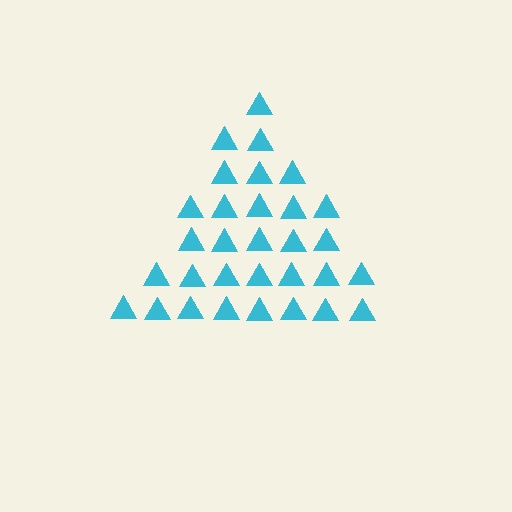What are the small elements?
The small elements are triangles.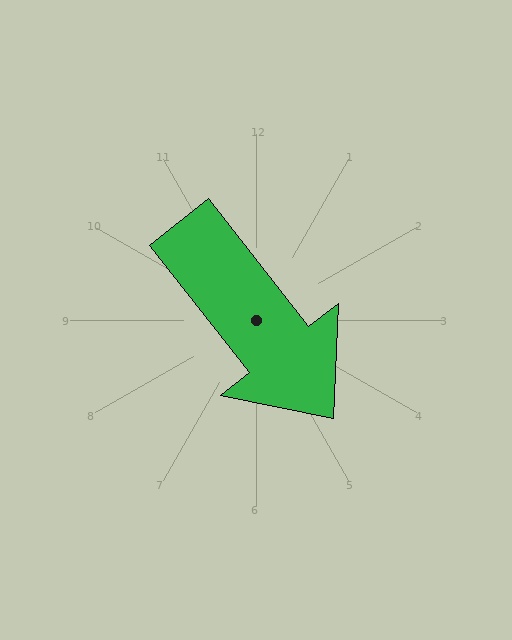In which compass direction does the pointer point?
Southeast.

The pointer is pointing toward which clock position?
Roughly 5 o'clock.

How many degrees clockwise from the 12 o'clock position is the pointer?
Approximately 142 degrees.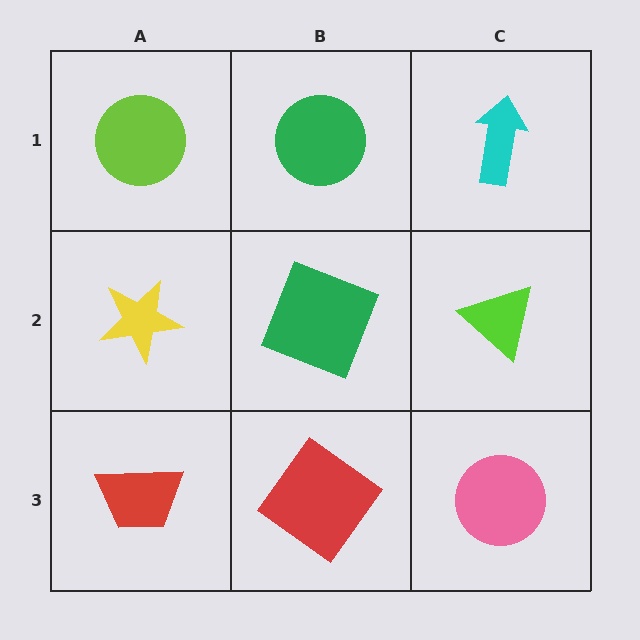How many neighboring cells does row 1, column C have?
2.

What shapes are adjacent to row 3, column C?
A lime triangle (row 2, column C), a red diamond (row 3, column B).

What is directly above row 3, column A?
A yellow star.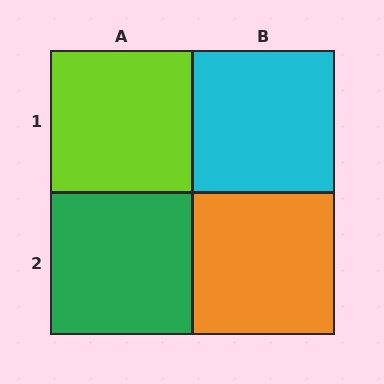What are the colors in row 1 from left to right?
Lime, cyan.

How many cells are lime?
1 cell is lime.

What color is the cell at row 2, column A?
Green.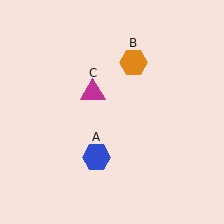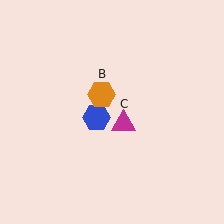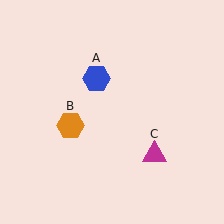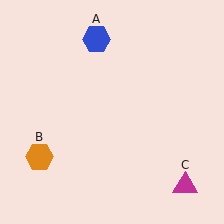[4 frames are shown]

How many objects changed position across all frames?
3 objects changed position: blue hexagon (object A), orange hexagon (object B), magenta triangle (object C).